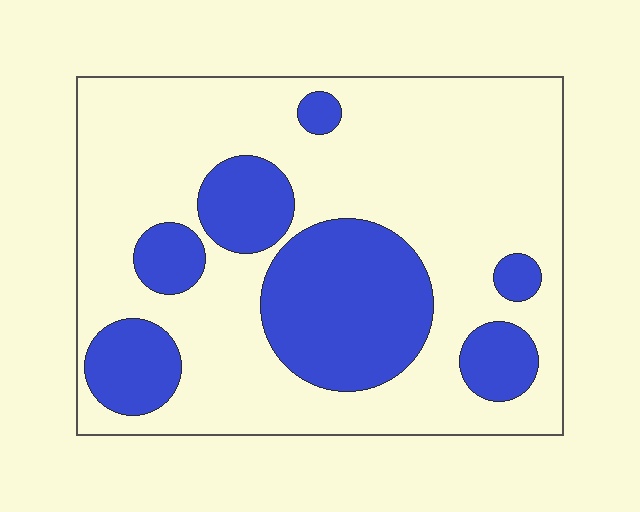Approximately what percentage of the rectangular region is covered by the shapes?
Approximately 30%.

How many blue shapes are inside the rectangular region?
7.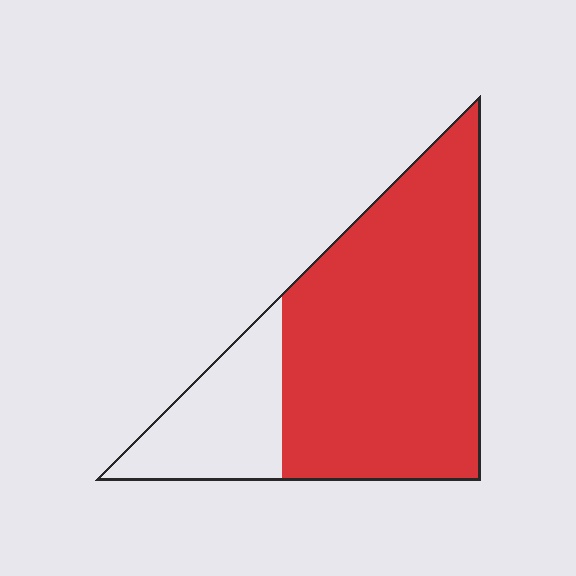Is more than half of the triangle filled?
Yes.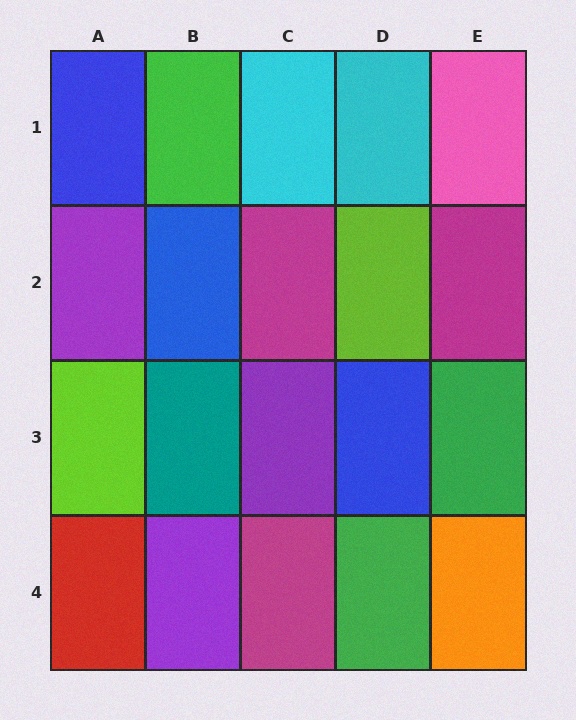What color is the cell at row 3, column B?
Teal.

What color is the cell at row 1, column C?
Cyan.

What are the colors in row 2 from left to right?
Purple, blue, magenta, lime, magenta.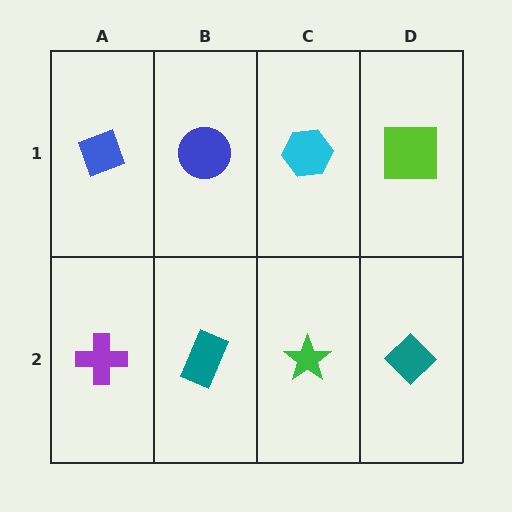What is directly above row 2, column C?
A cyan hexagon.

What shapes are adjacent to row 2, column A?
A blue diamond (row 1, column A), a teal rectangle (row 2, column B).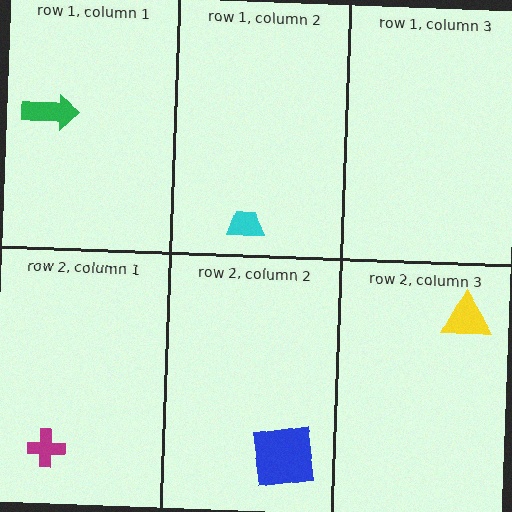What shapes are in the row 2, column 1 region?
The magenta cross.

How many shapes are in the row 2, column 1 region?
1.